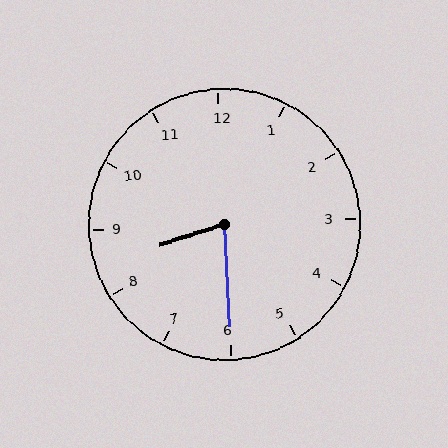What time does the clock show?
8:30.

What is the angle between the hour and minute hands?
Approximately 75 degrees.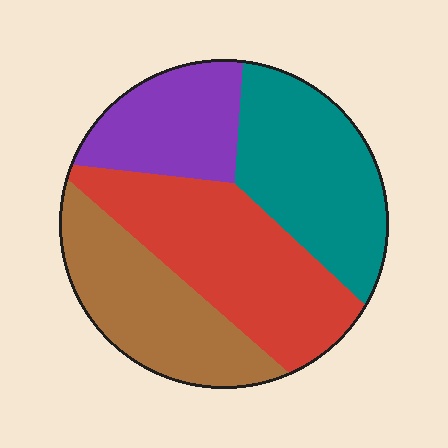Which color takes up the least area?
Purple, at roughly 15%.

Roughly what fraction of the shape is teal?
Teal covers around 25% of the shape.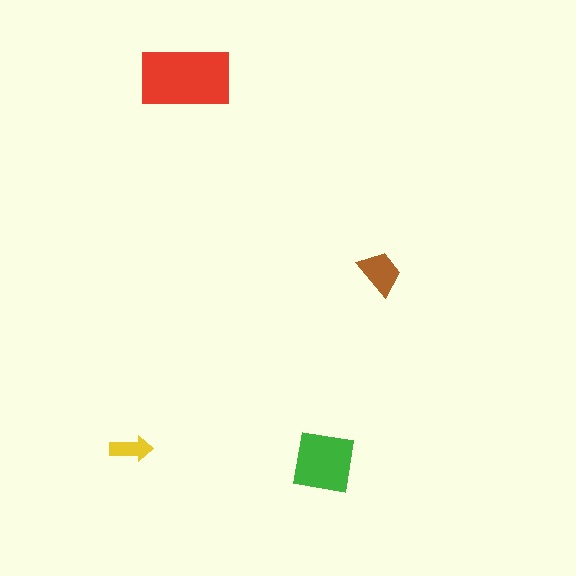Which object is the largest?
The red rectangle.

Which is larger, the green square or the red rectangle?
The red rectangle.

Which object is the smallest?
The yellow arrow.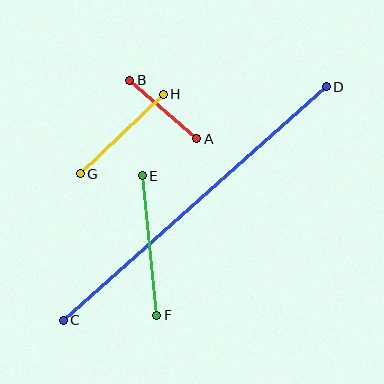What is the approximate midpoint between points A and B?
The midpoint is at approximately (163, 109) pixels.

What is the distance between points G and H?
The distance is approximately 115 pixels.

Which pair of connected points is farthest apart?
Points C and D are farthest apart.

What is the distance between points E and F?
The distance is approximately 140 pixels.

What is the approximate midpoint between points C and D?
The midpoint is at approximately (195, 203) pixels.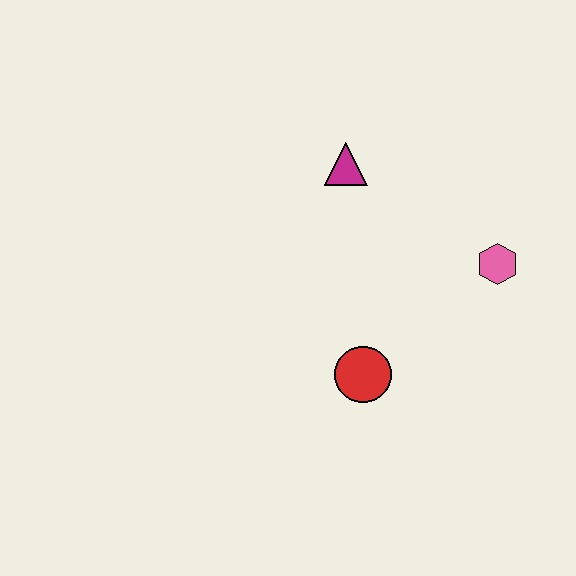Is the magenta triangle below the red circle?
No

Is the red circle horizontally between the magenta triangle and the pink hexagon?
Yes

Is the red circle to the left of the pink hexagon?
Yes